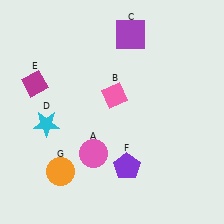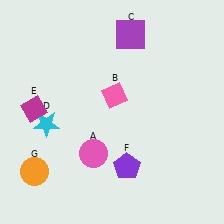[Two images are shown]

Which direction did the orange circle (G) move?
The orange circle (G) moved left.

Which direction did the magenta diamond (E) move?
The magenta diamond (E) moved down.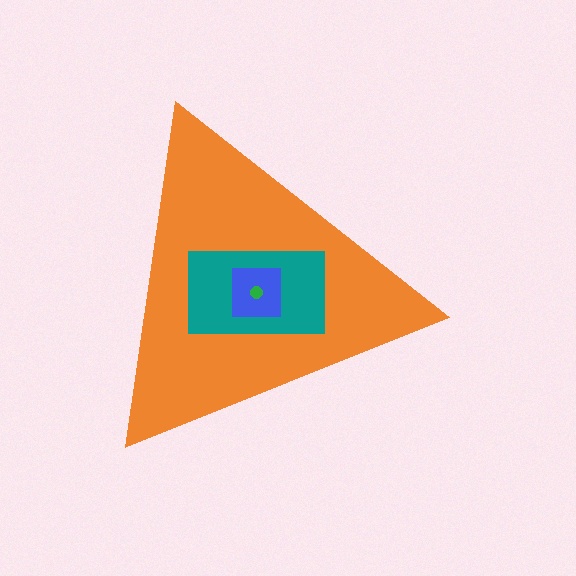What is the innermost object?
The green circle.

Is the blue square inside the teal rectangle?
Yes.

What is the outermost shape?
The orange triangle.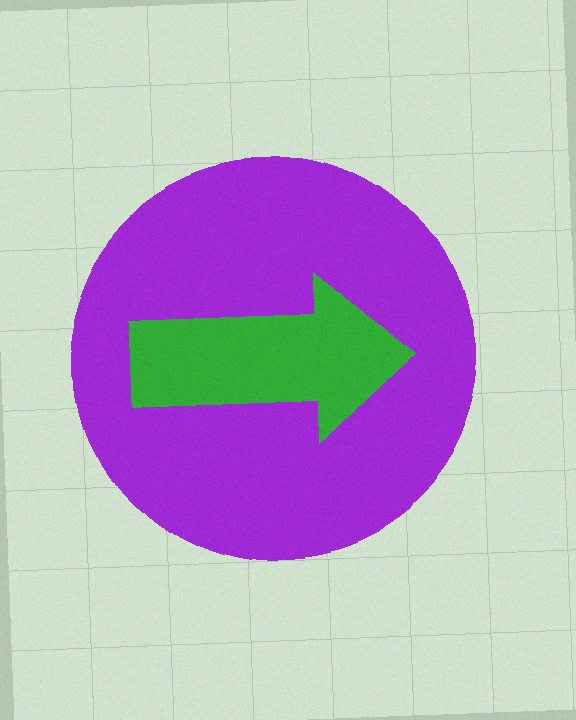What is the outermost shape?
The purple circle.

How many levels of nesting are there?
2.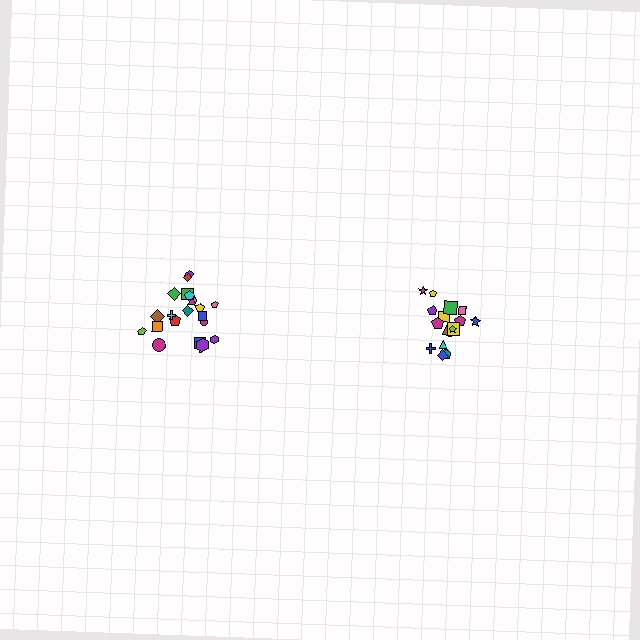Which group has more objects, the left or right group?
The left group.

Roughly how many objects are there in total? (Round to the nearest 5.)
Roughly 40 objects in total.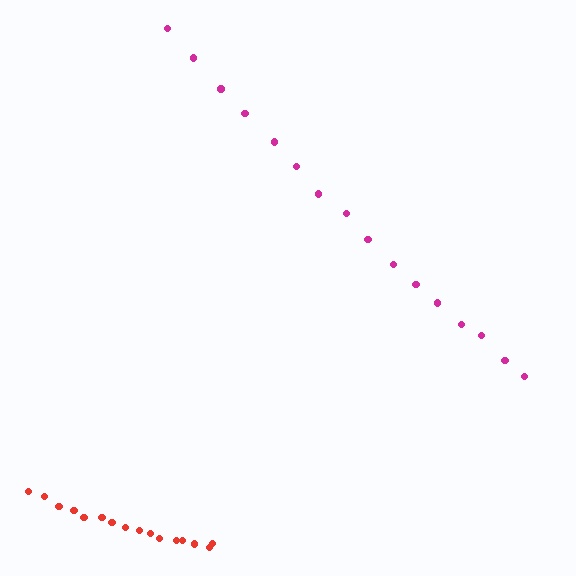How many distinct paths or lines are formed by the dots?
There are 2 distinct paths.